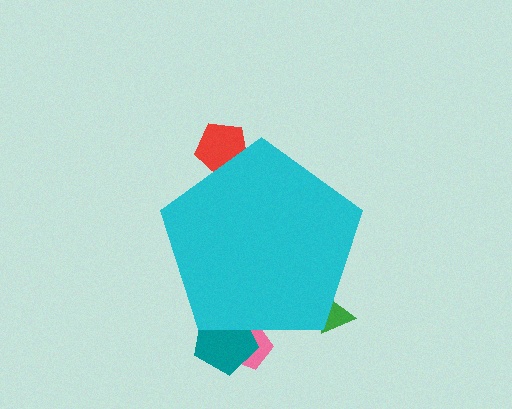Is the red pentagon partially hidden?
Yes, the red pentagon is partially hidden behind the cyan pentagon.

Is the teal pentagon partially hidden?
Yes, the teal pentagon is partially hidden behind the cyan pentagon.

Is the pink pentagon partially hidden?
Yes, the pink pentagon is partially hidden behind the cyan pentagon.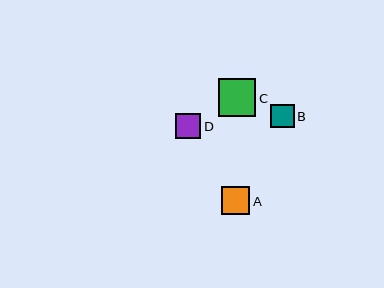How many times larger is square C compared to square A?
Square C is approximately 1.3 times the size of square A.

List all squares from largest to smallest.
From largest to smallest: C, A, D, B.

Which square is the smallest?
Square B is the smallest with a size of approximately 23 pixels.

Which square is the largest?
Square C is the largest with a size of approximately 37 pixels.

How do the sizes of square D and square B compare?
Square D and square B are approximately the same size.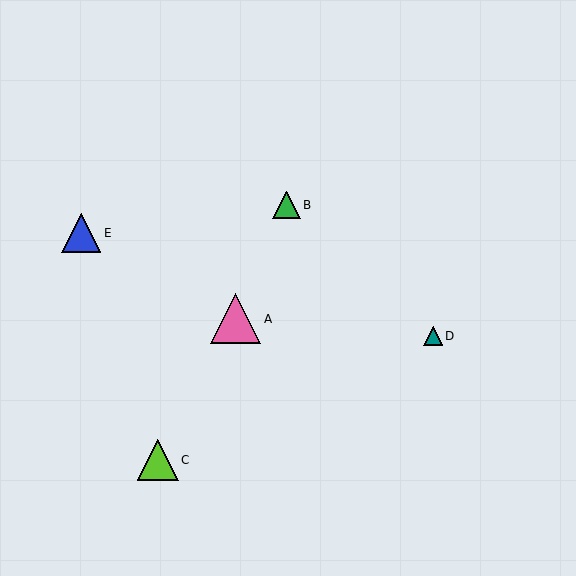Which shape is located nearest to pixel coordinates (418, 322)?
The teal triangle (labeled D) at (433, 336) is nearest to that location.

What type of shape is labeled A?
Shape A is a pink triangle.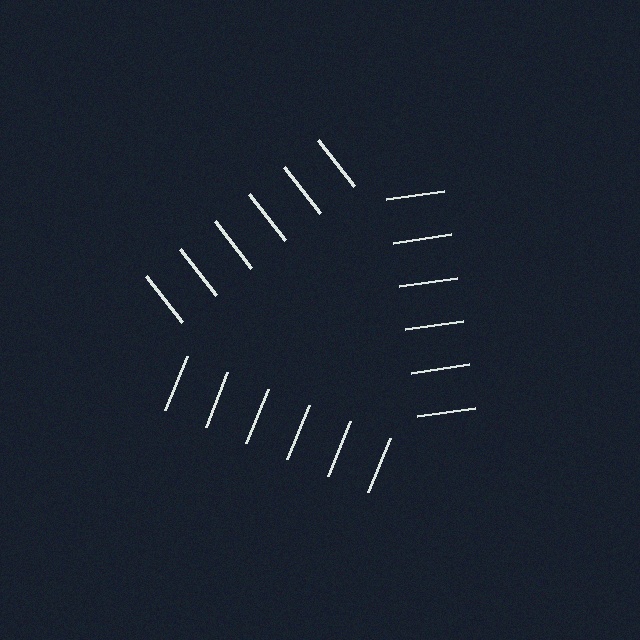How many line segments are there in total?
18 — 6 along each of the 3 edges.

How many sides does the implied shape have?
3 sides — the line-ends trace a triangle.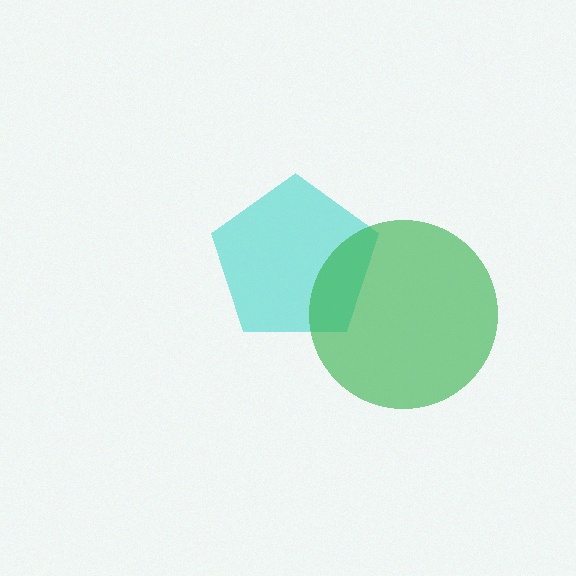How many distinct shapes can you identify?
There are 2 distinct shapes: a cyan pentagon, a green circle.